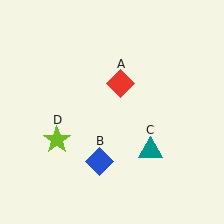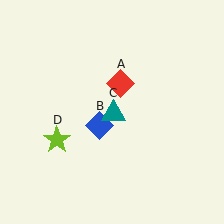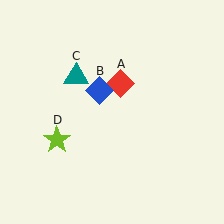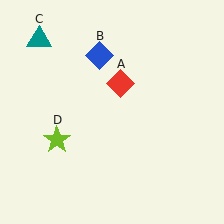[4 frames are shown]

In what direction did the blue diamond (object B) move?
The blue diamond (object B) moved up.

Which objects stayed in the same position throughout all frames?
Red diamond (object A) and lime star (object D) remained stationary.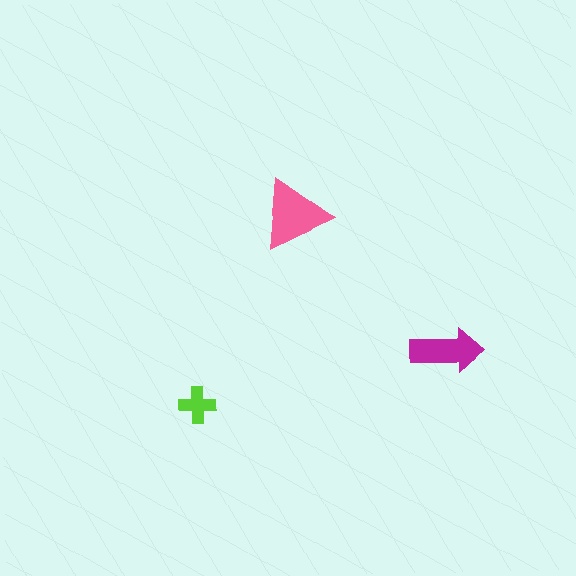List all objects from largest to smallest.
The pink triangle, the magenta arrow, the lime cross.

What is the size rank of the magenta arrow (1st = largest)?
2nd.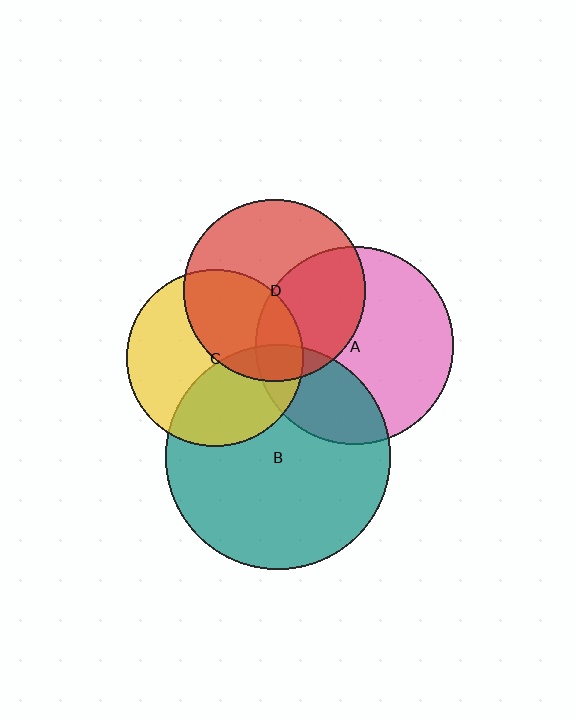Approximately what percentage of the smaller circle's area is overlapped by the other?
Approximately 10%.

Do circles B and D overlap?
Yes.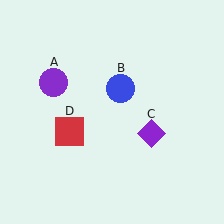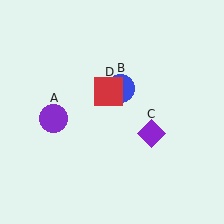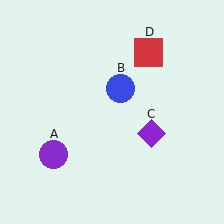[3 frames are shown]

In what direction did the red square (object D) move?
The red square (object D) moved up and to the right.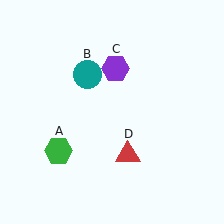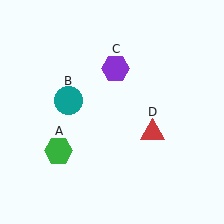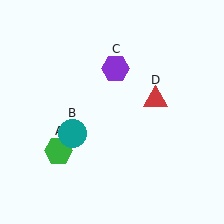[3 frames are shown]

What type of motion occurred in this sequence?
The teal circle (object B), red triangle (object D) rotated counterclockwise around the center of the scene.